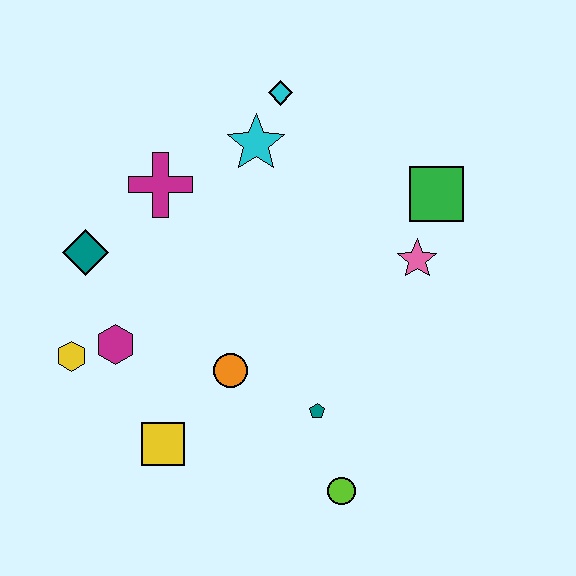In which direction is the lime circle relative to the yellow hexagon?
The lime circle is to the right of the yellow hexagon.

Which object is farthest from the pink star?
The yellow hexagon is farthest from the pink star.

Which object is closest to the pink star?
The green square is closest to the pink star.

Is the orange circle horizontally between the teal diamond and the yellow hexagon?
No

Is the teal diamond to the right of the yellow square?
No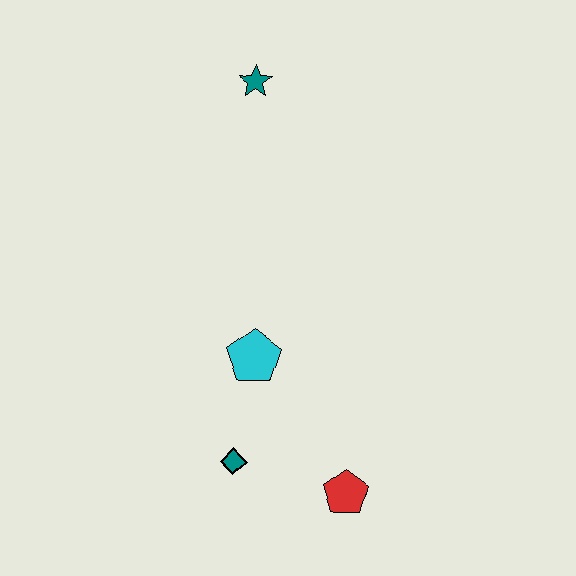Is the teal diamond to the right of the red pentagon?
No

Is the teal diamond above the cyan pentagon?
No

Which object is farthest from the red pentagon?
The teal star is farthest from the red pentagon.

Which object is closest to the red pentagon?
The teal diamond is closest to the red pentagon.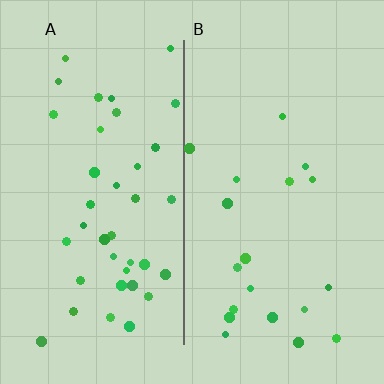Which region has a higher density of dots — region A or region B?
A (the left).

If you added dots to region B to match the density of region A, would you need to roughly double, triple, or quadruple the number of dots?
Approximately double.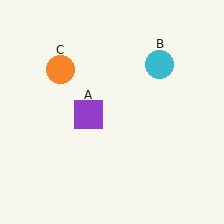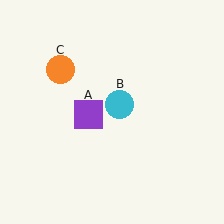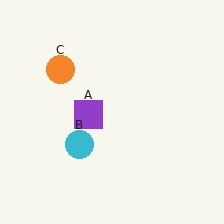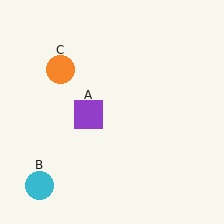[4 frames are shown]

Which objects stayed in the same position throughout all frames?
Purple square (object A) and orange circle (object C) remained stationary.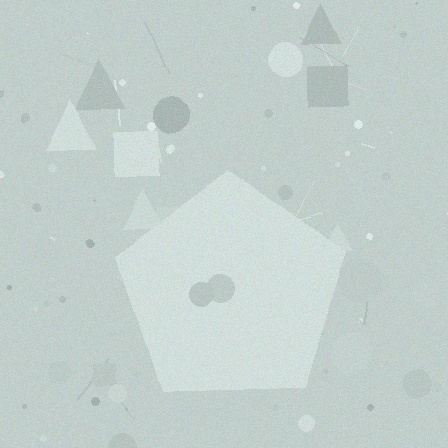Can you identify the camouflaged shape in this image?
The camouflaged shape is a pentagon.